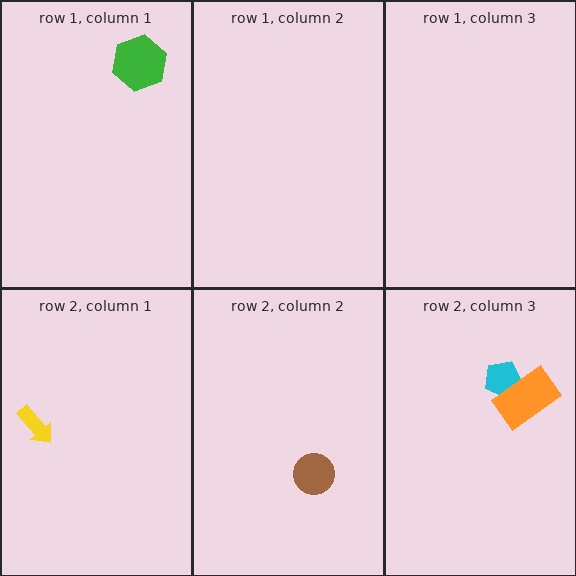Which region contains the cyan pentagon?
The row 2, column 3 region.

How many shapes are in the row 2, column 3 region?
2.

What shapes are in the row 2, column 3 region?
The cyan pentagon, the orange rectangle.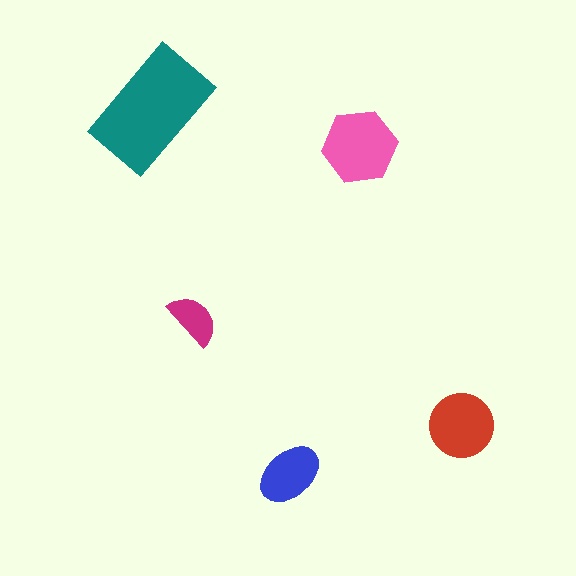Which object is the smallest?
The magenta semicircle.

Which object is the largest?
The teal rectangle.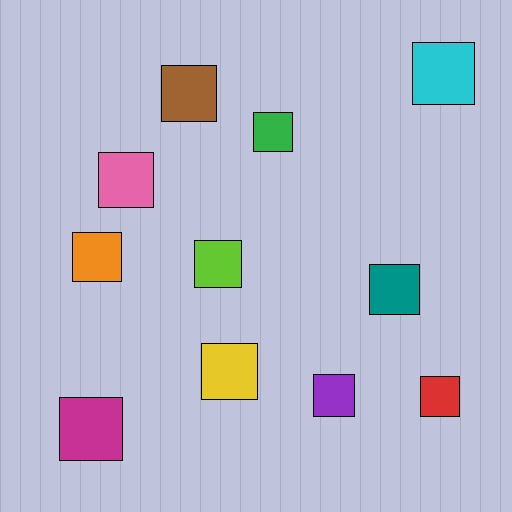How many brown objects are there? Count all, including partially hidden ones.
There is 1 brown object.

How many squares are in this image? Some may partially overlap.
There are 11 squares.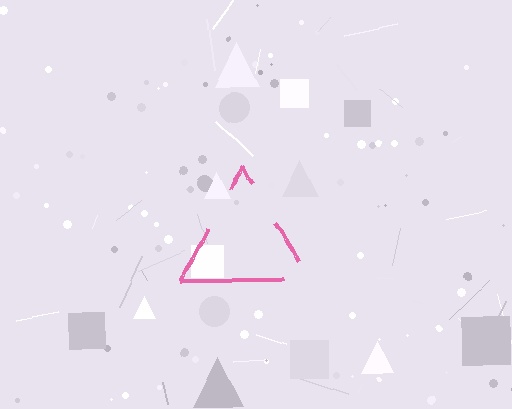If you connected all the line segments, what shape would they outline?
They would outline a triangle.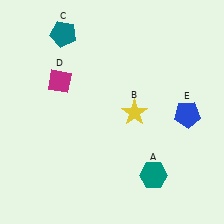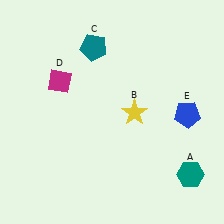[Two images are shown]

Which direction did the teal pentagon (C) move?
The teal pentagon (C) moved right.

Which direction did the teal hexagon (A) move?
The teal hexagon (A) moved right.